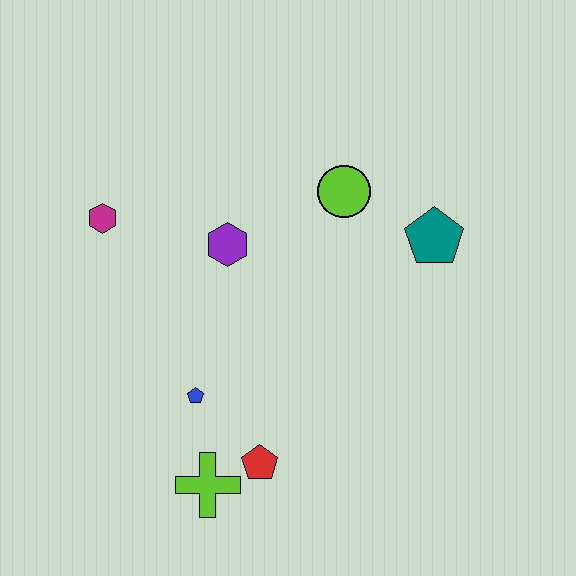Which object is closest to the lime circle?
The teal pentagon is closest to the lime circle.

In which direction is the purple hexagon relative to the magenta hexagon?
The purple hexagon is to the right of the magenta hexagon.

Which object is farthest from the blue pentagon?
The teal pentagon is farthest from the blue pentagon.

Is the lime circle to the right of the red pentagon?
Yes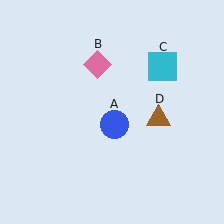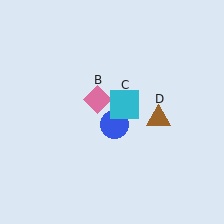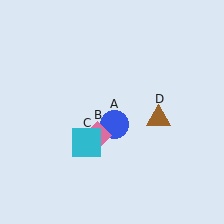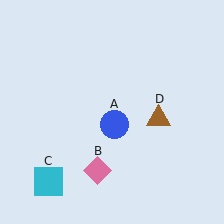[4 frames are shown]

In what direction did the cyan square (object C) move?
The cyan square (object C) moved down and to the left.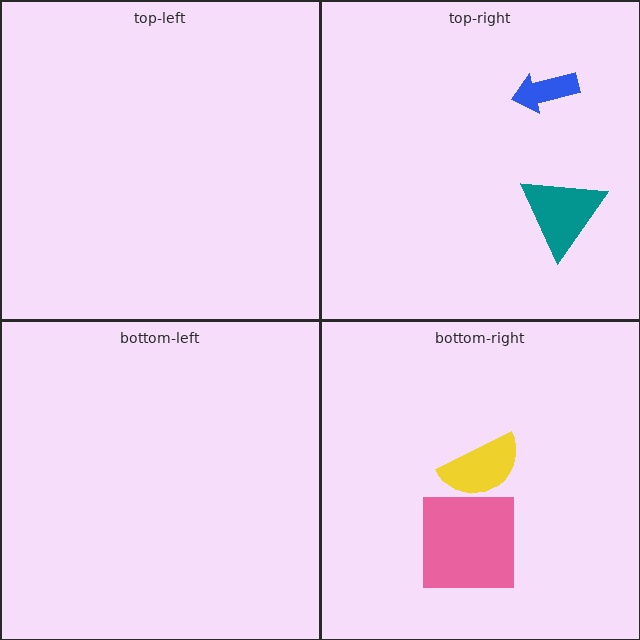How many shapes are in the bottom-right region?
2.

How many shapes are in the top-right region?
2.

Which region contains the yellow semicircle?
The bottom-right region.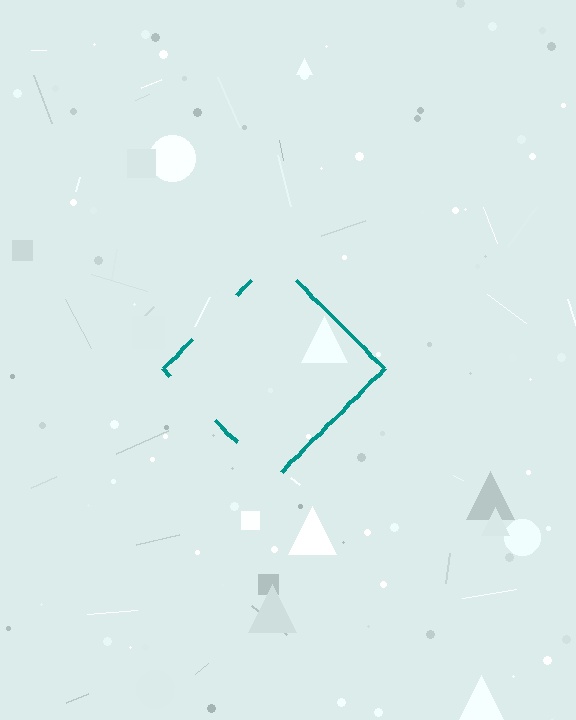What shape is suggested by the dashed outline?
The dashed outline suggests a diamond.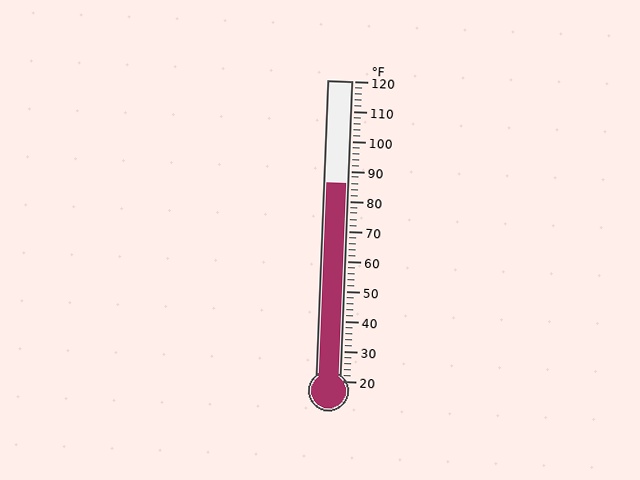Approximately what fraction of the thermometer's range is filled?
The thermometer is filled to approximately 65% of its range.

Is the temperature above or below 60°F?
The temperature is above 60°F.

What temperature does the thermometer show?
The thermometer shows approximately 86°F.